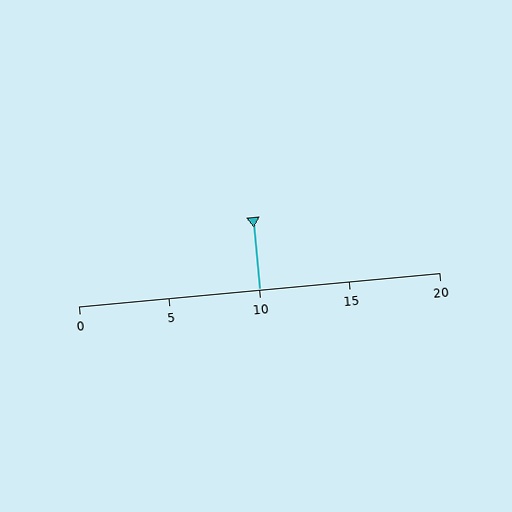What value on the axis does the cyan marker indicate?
The marker indicates approximately 10.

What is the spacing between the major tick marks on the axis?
The major ticks are spaced 5 apart.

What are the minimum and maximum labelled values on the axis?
The axis runs from 0 to 20.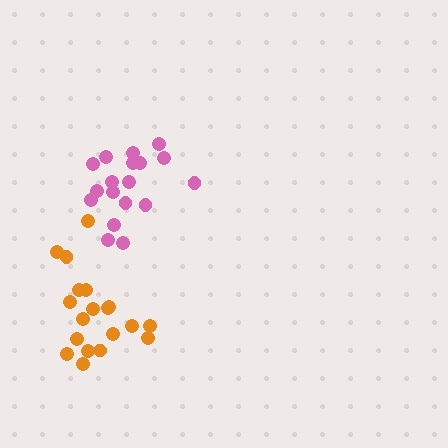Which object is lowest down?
The orange cluster is bottommost.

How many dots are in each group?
Group 1: 19 dots, Group 2: 18 dots (37 total).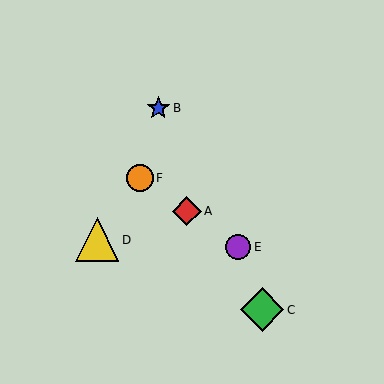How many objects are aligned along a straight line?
3 objects (A, E, F) are aligned along a straight line.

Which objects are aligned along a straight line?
Objects A, E, F are aligned along a straight line.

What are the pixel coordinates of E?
Object E is at (238, 247).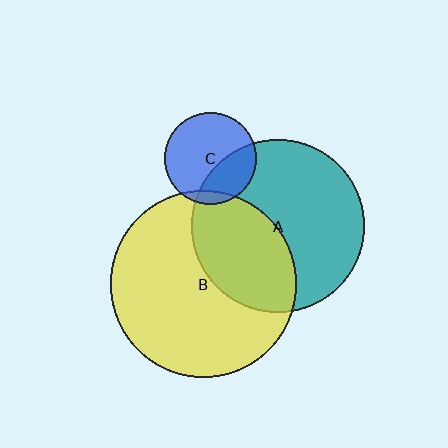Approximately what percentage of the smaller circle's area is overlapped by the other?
Approximately 40%.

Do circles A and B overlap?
Yes.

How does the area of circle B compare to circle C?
Approximately 4.1 times.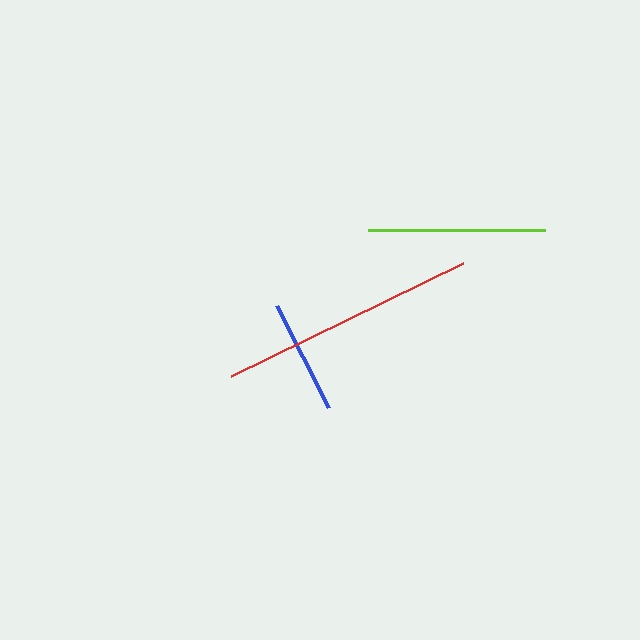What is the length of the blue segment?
The blue segment is approximately 115 pixels long.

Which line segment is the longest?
The red line is the longest at approximately 259 pixels.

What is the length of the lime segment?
The lime segment is approximately 176 pixels long.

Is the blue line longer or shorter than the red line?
The red line is longer than the blue line.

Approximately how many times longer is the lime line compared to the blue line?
The lime line is approximately 1.5 times the length of the blue line.